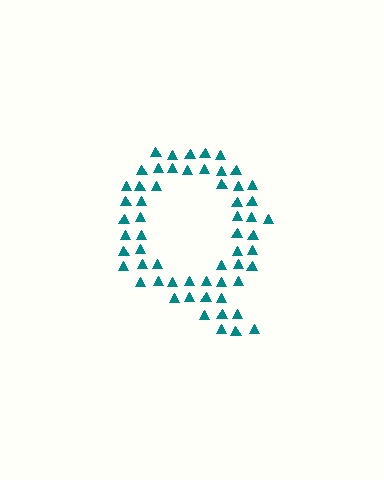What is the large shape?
The large shape is the letter Q.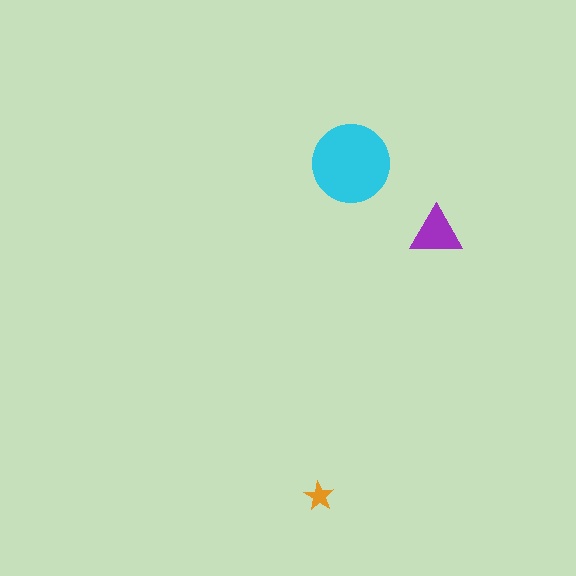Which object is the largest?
The cyan circle.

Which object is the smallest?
The orange star.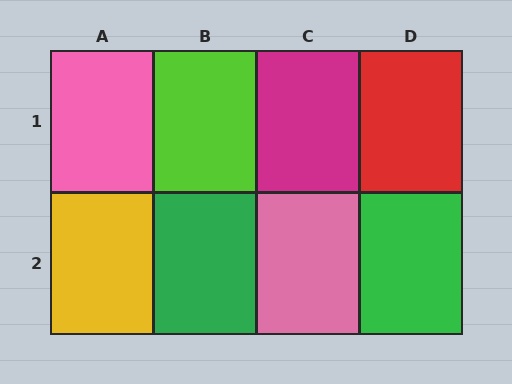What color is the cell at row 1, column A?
Pink.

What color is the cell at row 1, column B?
Lime.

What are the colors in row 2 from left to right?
Yellow, green, pink, green.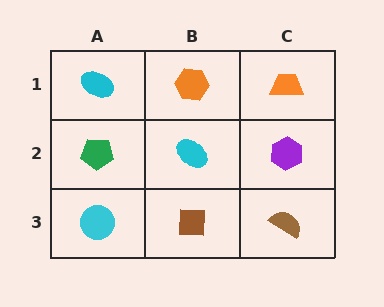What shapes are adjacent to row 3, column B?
A cyan ellipse (row 2, column B), a cyan circle (row 3, column A), a brown semicircle (row 3, column C).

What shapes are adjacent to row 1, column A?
A green pentagon (row 2, column A), an orange hexagon (row 1, column B).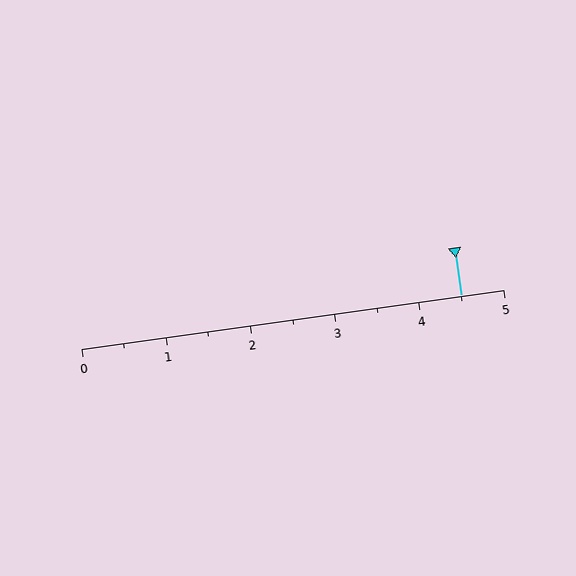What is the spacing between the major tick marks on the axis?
The major ticks are spaced 1 apart.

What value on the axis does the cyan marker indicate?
The marker indicates approximately 4.5.